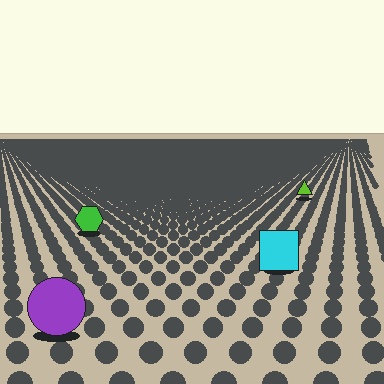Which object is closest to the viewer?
The purple circle is closest. The texture marks near it are larger and more spread out.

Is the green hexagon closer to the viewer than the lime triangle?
Yes. The green hexagon is closer — you can tell from the texture gradient: the ground texture is coarser near it.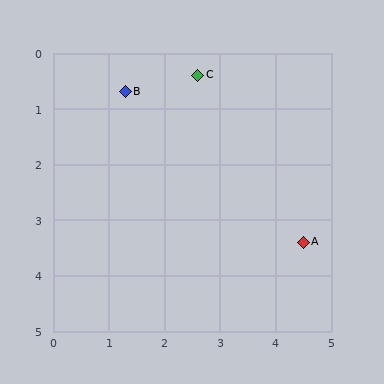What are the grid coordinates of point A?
Point A is at approximately (4.5, 3.4).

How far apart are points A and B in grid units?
Points A and B are about 4.2 grid units apart.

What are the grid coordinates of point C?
Point C is at approximately (2.6, 0.4).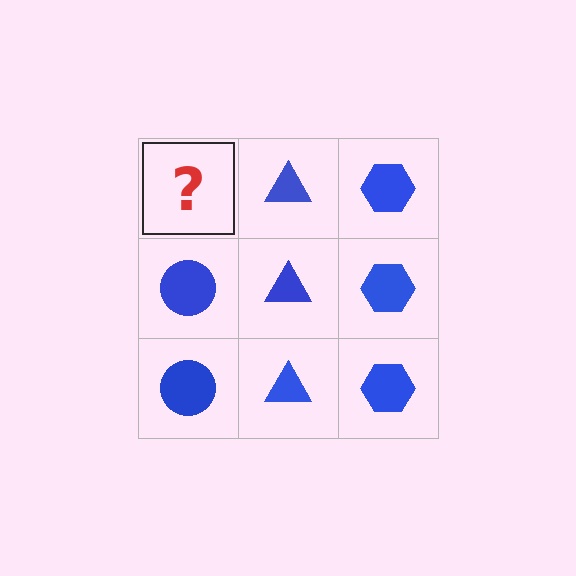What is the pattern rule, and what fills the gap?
The rule is that each column has a consistent shape. The gap should be filled with a blue circle.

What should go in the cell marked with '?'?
The missing cell should contain a blue circle.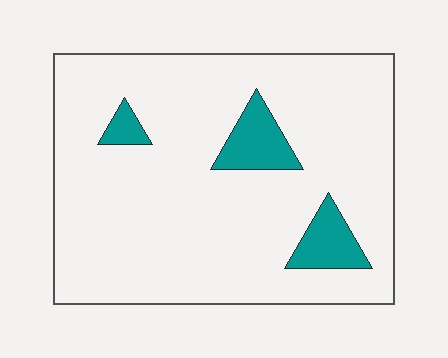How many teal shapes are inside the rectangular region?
3.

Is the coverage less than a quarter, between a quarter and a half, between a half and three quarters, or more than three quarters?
Less than a quarter.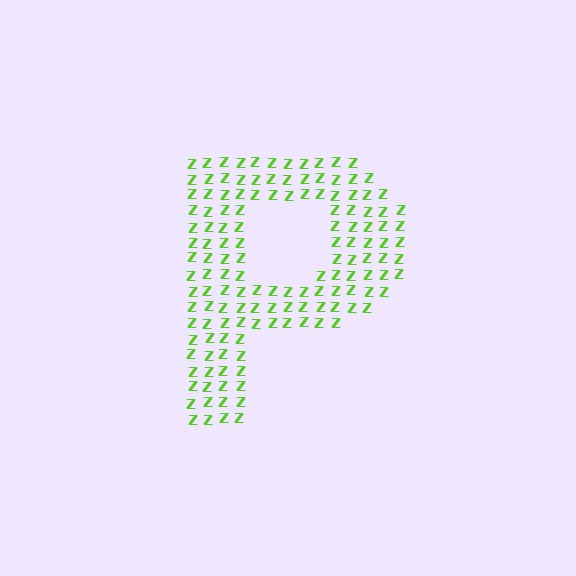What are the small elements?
The small elements are letter Z's.